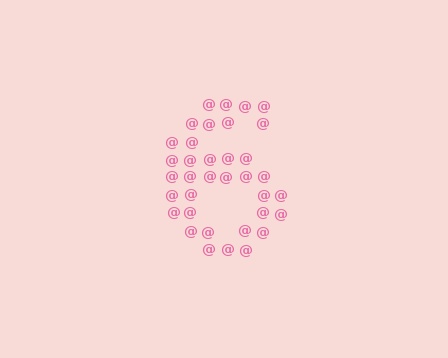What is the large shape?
The large shape is the digit 6.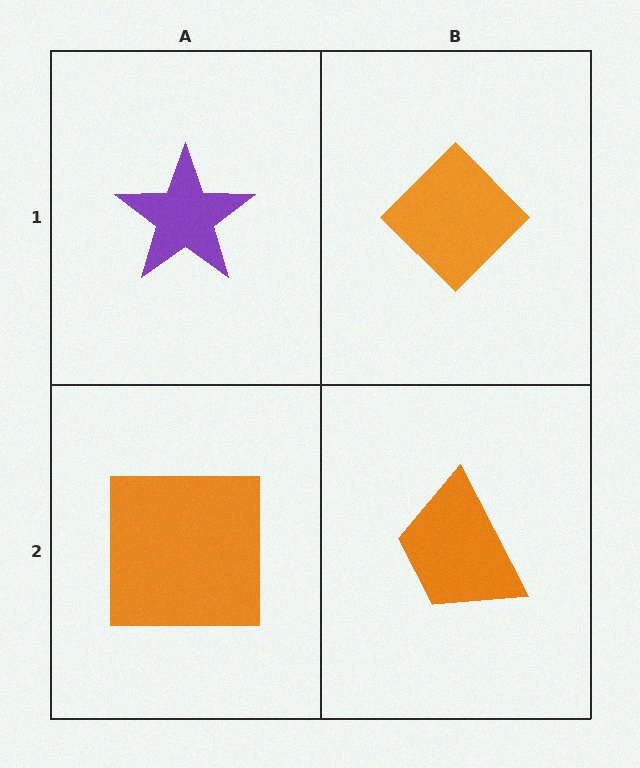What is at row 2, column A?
An orange square.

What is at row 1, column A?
A purple star.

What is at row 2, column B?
An orange trapezoid.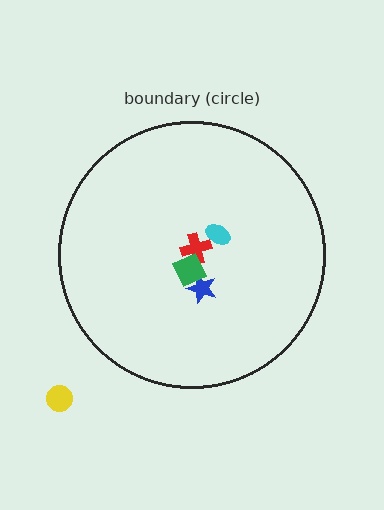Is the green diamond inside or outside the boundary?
Inside.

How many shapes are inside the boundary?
4 inside, 1 outside.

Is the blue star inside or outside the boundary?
Inside.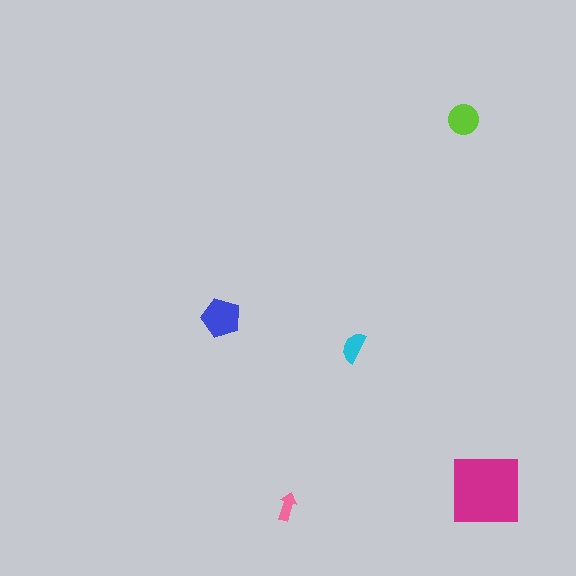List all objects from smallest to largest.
The pink arrow, the cyan semicircle, the lime circle, the blue pentagon, the magenta square.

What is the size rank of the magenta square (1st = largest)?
1st.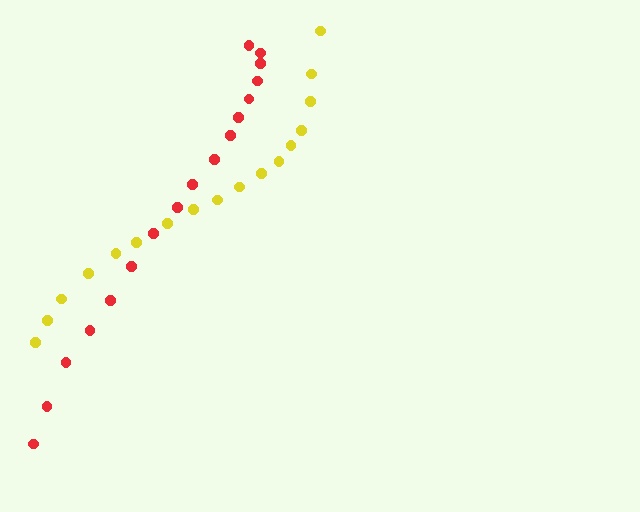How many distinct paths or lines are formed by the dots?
There are 2 distinct paths.